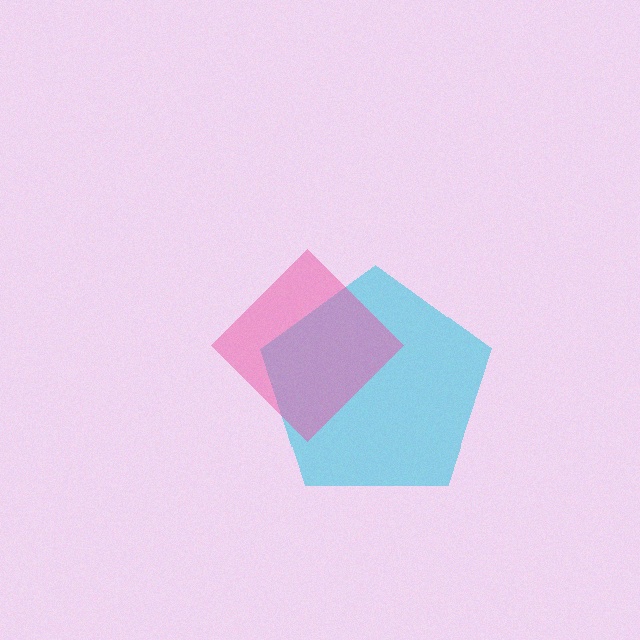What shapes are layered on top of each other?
The layered shapes are: a cyan pentagon, a pink diamond.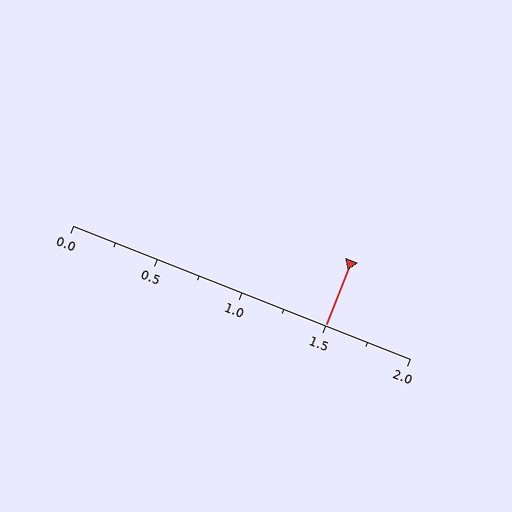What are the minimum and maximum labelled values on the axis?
The axis runs from 0.0 to 2.0.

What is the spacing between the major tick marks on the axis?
The major ticks are spaced 0.5 apart.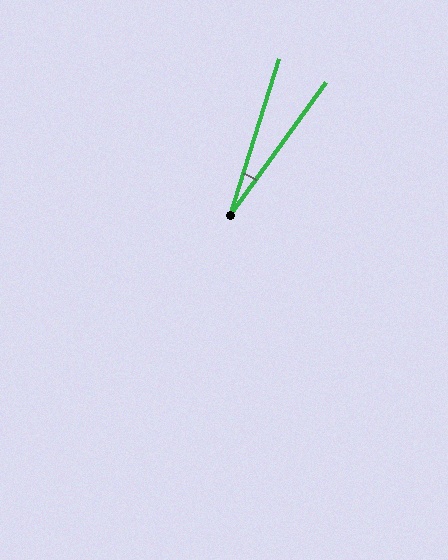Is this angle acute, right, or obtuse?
It is acute.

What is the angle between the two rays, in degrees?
Approximately 19 degrees.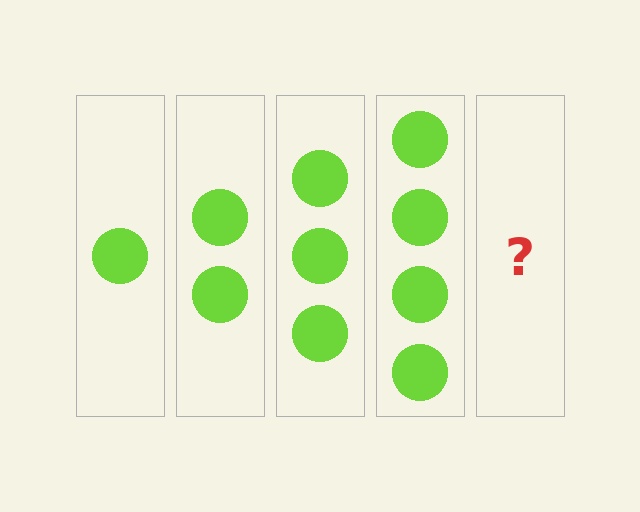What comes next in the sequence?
The next element should be 5 circles.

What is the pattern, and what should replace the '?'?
The pattern is that each step adds one more circle. The '?' should be 5 circles.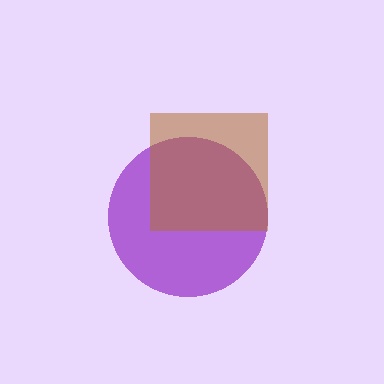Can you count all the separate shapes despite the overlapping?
Yes, there are 2 separate shapes.